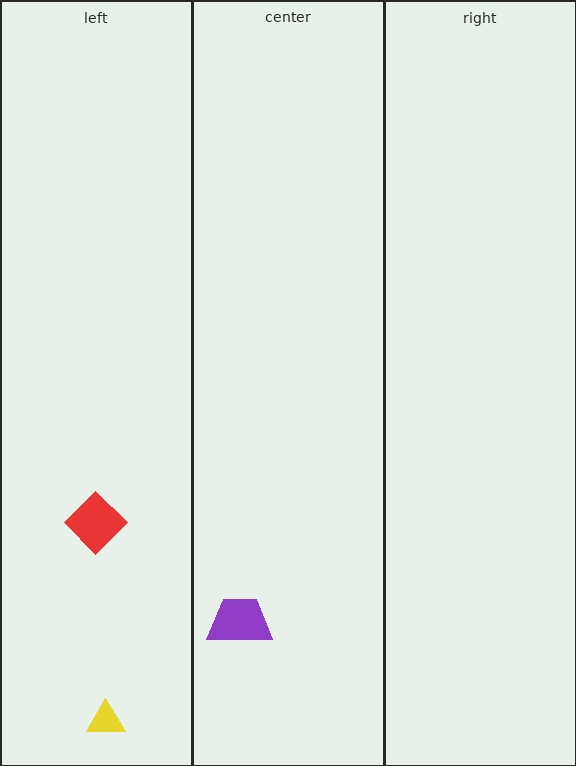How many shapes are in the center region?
1.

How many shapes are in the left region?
2.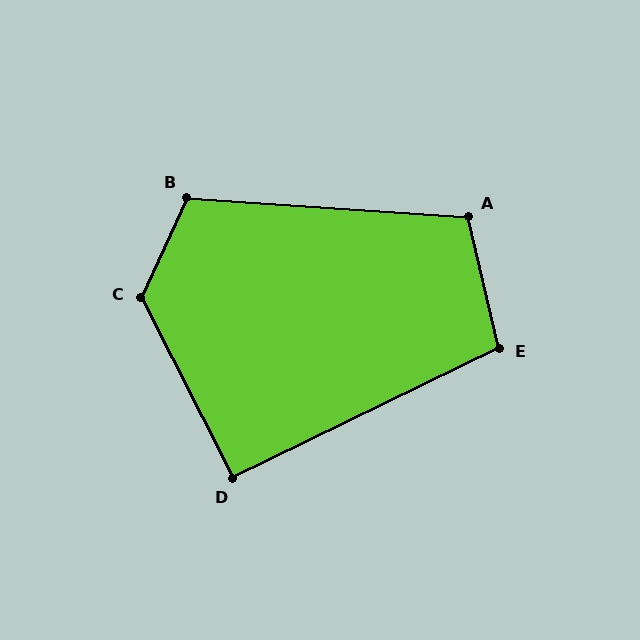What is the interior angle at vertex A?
Approximately 107 degrees (obtuse).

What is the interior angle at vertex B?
Approximately 111 degrees (obtuse).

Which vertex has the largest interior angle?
C, at approximately 128 degrees.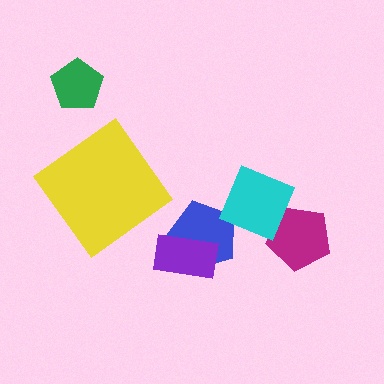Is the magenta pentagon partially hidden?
Yes, it is partially covered by another shape.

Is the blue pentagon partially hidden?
Yes, it is partially covered by another shape.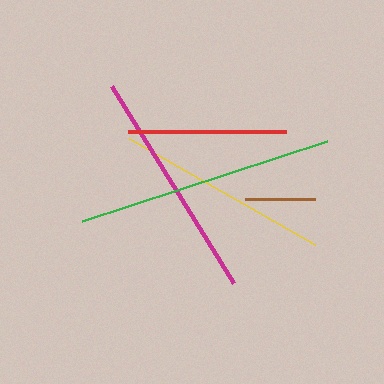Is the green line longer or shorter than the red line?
The green line is longer than the red line.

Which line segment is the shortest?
The brown line is the shortest at approximately 70 pixels.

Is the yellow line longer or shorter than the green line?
The green line is longer than the yellow line.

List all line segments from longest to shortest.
From longest to shortest: green, magenta, yellow, red, brown.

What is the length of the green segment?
The green segment is approximately 258 pixels long.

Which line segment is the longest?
The green line is the longest at approximately 258 pixels.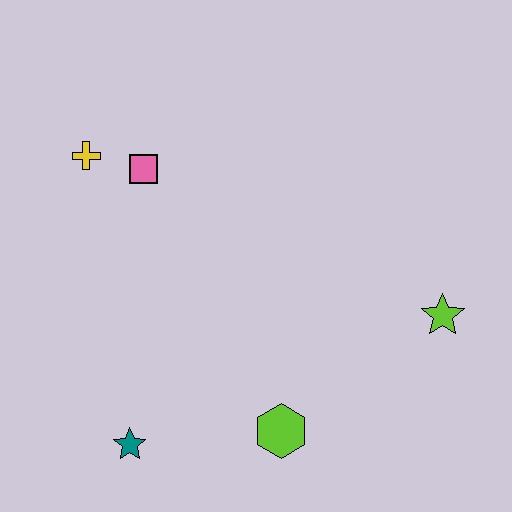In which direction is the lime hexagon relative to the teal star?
The lime hexagon is to the right of the teal star.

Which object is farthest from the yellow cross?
The lime star is farthest from the yellow cross.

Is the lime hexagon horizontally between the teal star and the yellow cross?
No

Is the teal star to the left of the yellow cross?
No